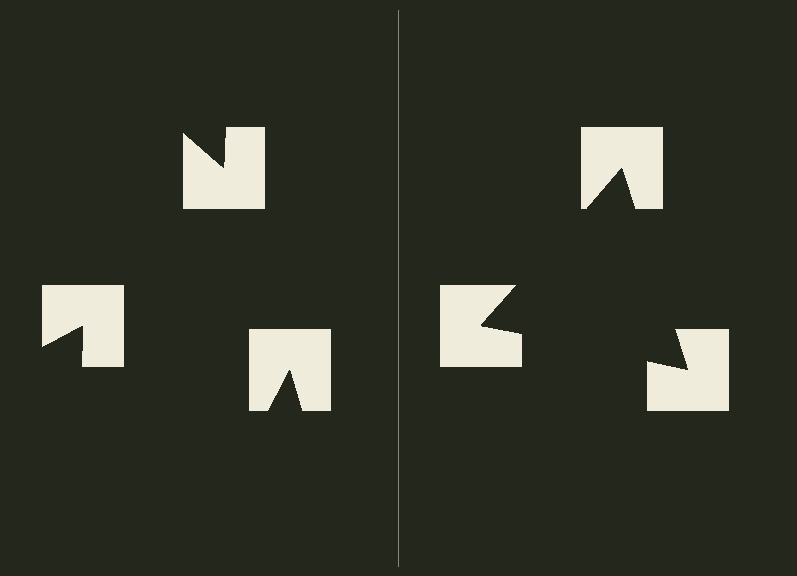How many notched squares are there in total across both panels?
6 — 3 on each side.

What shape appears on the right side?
An illusory triangle.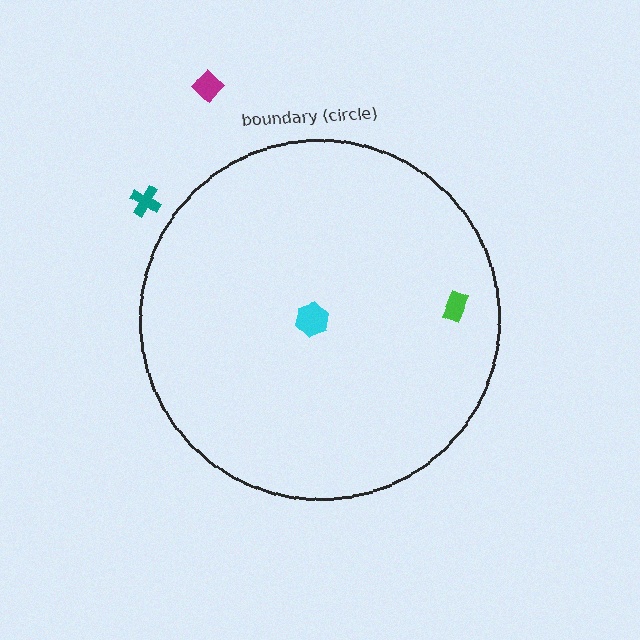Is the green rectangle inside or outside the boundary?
Inside.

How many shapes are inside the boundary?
2 inside, 2 outside.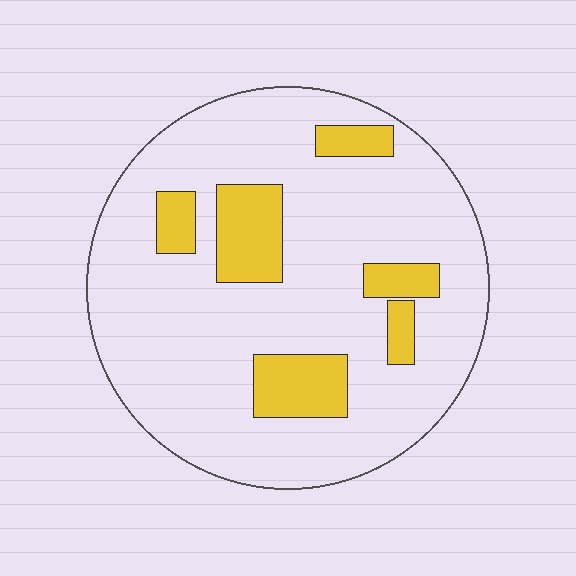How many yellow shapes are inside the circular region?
6.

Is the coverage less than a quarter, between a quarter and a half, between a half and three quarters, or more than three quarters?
Less than a quarter.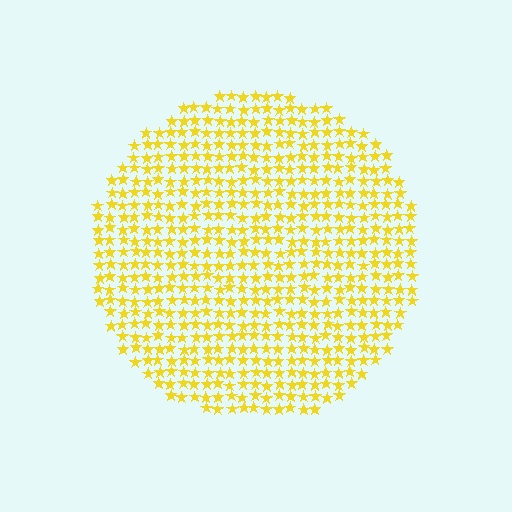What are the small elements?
The small elements are stars.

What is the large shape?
The large shape is a circle.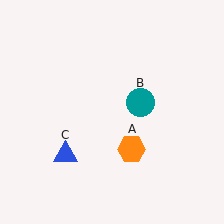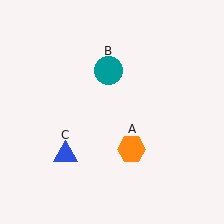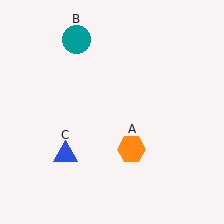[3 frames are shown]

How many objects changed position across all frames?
1 object changed position: teal circle (object B).